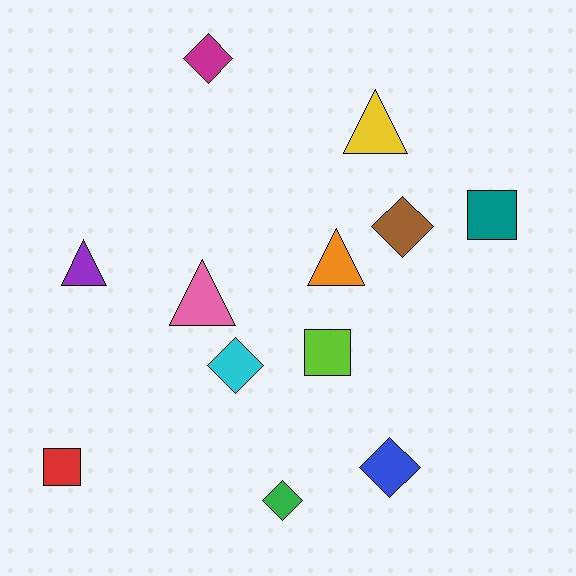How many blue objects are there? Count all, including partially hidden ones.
There is 1 blue object.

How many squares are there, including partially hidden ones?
There are 3 squares.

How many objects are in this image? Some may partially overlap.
There are 12 objects.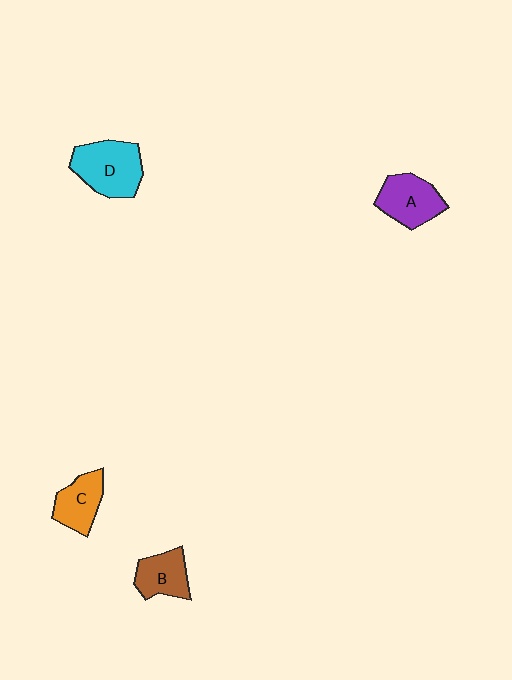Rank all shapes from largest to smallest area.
From largest to smallest: D (cyan), A (purple), C (orange), B (brown).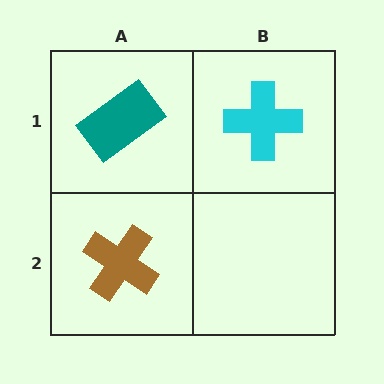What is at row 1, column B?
A cyan cross.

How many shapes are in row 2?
1 shape.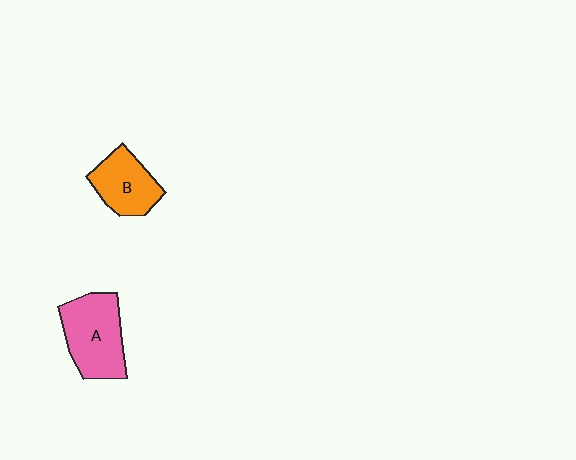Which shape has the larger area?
Shape A (pink).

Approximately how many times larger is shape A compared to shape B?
Approximately 1.4 times.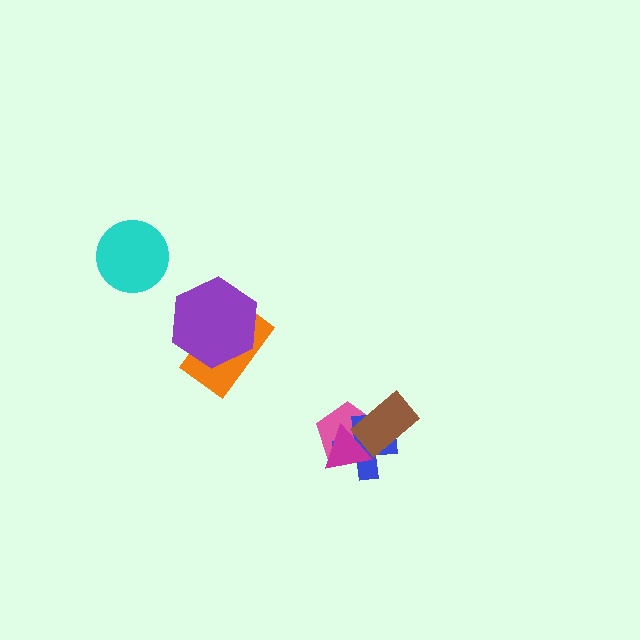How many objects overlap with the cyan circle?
0 objects overlap with the cyan circle.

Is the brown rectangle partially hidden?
Yes, it is partially covered by another shape.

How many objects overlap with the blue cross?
3 objects overlap with the blue cross.